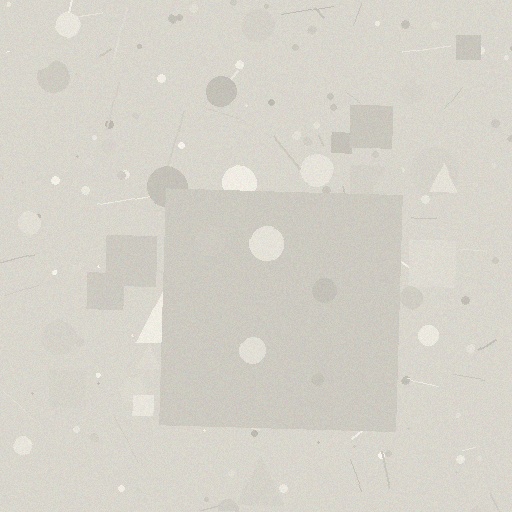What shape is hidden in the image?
A square is hidden in the image.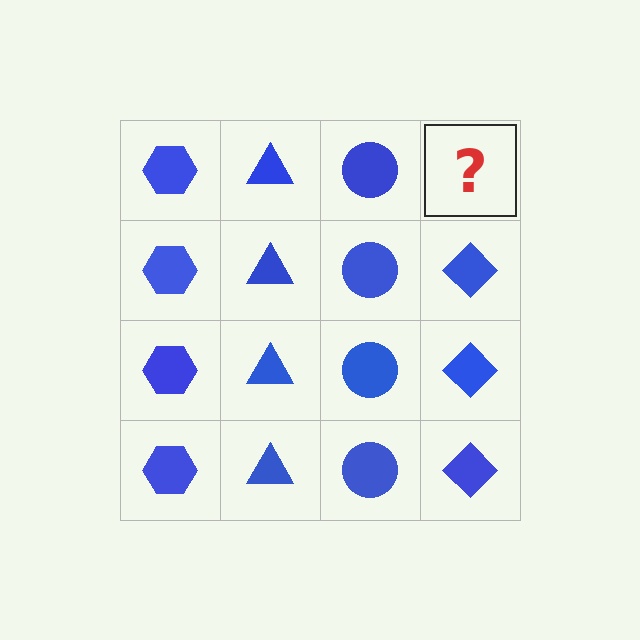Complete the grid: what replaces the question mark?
The question mark should be replaced with a blue diamond.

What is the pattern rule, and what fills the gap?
The rule is that each column has a consistent shape. The gap should be filled with a blue diamond.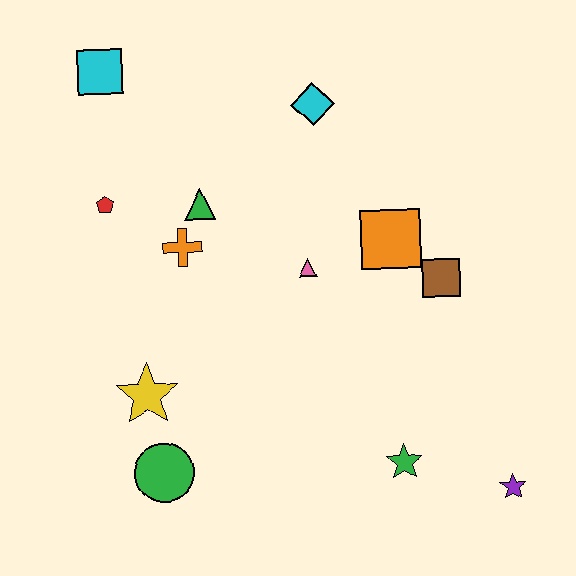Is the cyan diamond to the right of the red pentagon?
Yes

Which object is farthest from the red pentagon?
The purple star is farthest from the red pentagon.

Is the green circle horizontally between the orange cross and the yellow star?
Yes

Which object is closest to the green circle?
The yellow star is closest to the green circle.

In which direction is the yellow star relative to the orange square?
The yellow star is to the left of the orange square.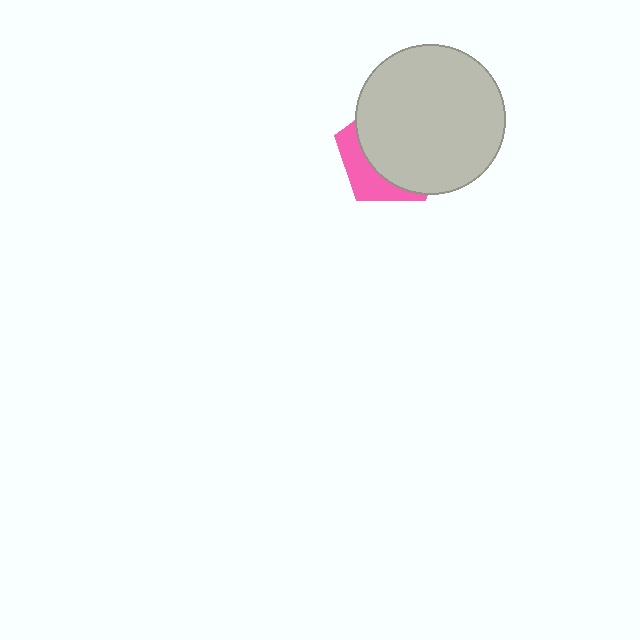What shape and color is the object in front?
The object in front is a light gray circle.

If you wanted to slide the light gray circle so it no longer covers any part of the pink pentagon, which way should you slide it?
Slide it toward the upper-right — that is the most direct way to separate the two shapes.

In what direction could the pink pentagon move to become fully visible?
The pink pentagon could move toward the lower-left. That would shift it out from behind the light gray circle entirely.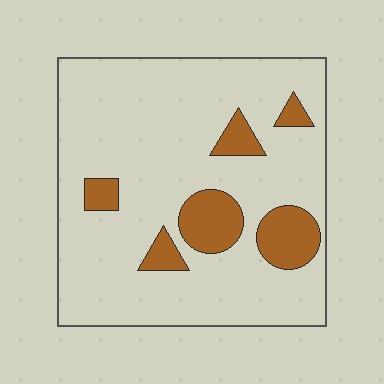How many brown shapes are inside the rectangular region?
6.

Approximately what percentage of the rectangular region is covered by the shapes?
Approximately 15%.